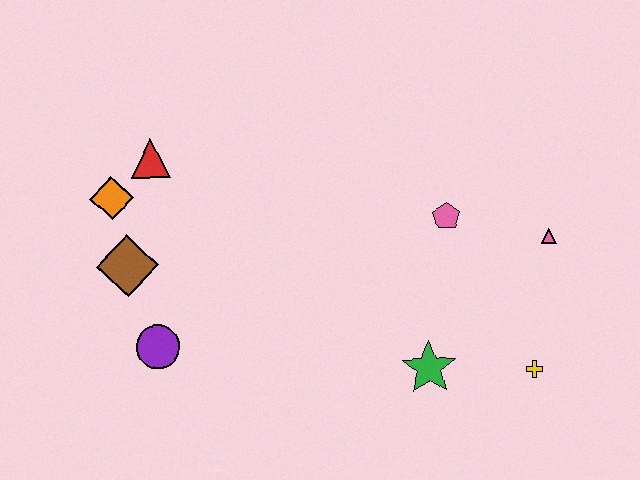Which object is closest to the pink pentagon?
The pink triangle is closest to the pink pentagon.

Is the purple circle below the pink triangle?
Yes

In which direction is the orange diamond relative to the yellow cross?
The orange diamond is to the left of the yellow cross.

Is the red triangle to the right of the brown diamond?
Yes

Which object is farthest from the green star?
The orange diamond is farthest from the green star.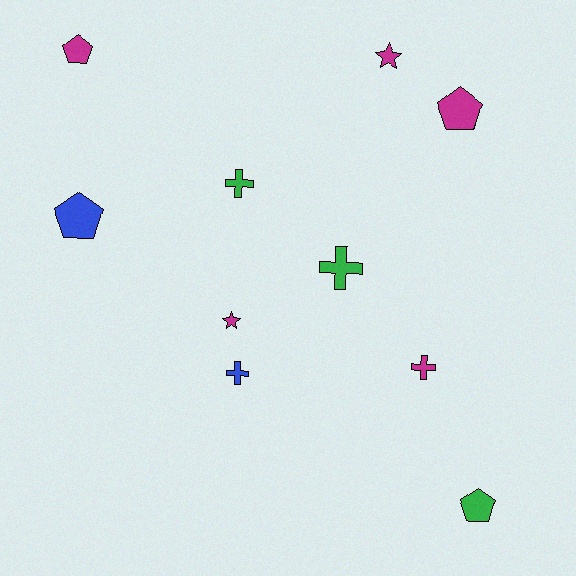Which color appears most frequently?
Magenta, with 5 objects.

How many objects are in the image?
There are 10 objects.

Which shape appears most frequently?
Cross, with 4 objects.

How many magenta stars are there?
There are 2 magenta stars.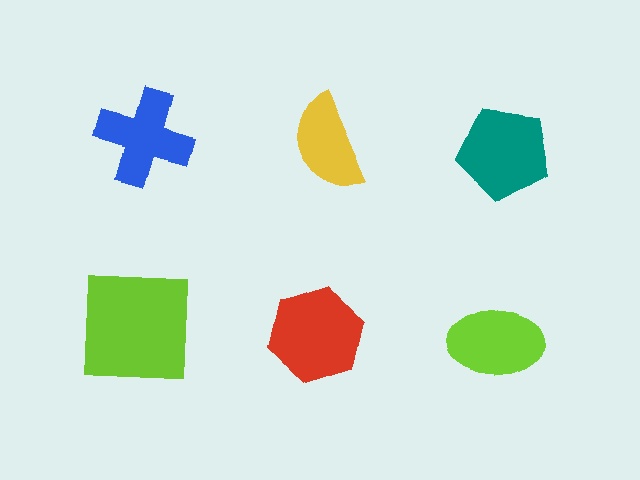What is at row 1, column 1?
A blue cross.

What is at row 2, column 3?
A lime ellipse.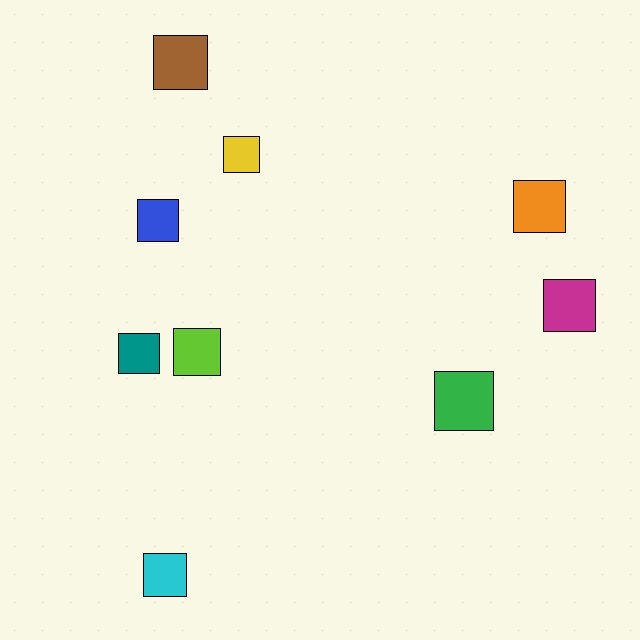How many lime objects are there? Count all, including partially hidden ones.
There is 1 lime object.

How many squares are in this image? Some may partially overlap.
There are 9 squares.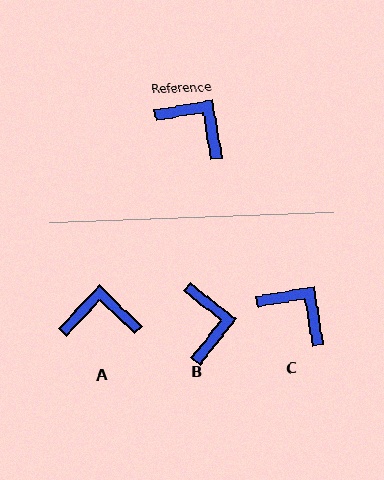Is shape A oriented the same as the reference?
No, it is off by about 37 degrees.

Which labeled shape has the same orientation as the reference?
C.